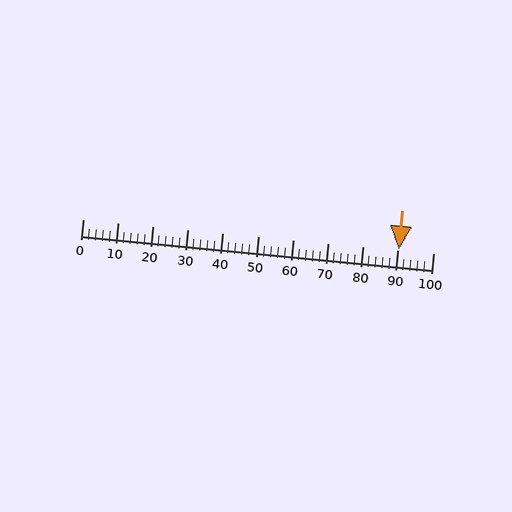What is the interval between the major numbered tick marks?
The major tick marks are spaced 10 units apart.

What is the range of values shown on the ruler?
The ruler shows values from 0 to 100.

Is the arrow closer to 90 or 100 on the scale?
The arrow is closer to 90.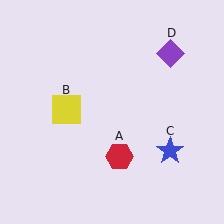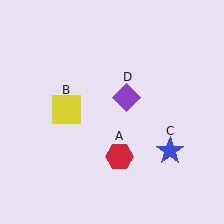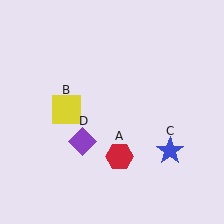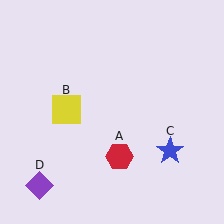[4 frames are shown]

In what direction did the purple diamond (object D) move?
The purple diamond (object D) moved down and to the left.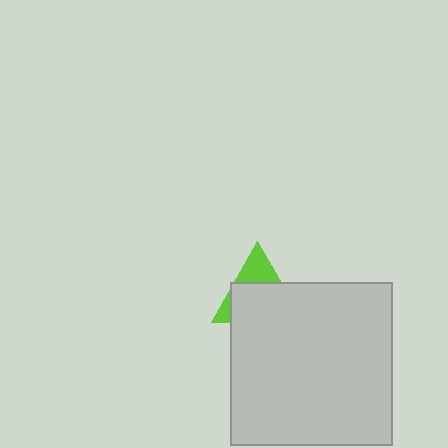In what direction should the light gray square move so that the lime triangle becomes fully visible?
The light gray square should move down. That is the shortest direction to clear the overlap and leave the lime triangle fully visible.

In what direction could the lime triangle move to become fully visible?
The lime triangle could move up. That would shift it out from behind the light gray square entirely.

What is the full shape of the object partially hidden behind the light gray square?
The partially hidden object is a lime triangle.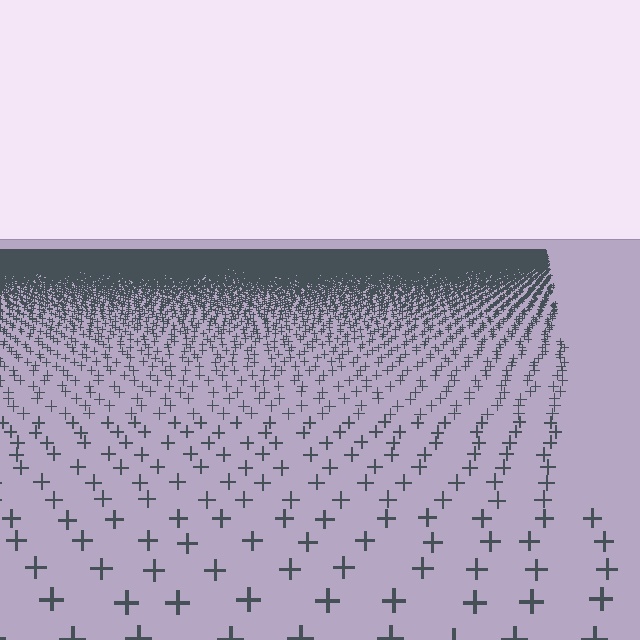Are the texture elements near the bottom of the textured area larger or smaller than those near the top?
Larger. Near the bottom, elements are closer to the viewer and appear at a bigger on-screen size.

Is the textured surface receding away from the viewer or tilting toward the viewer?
The surface is receding away from the viewer. Texture elements get smaller and denser toward the top.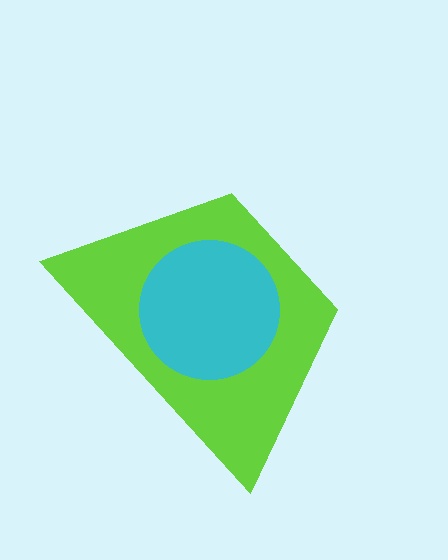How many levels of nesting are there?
2.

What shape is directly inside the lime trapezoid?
The cyan circle.